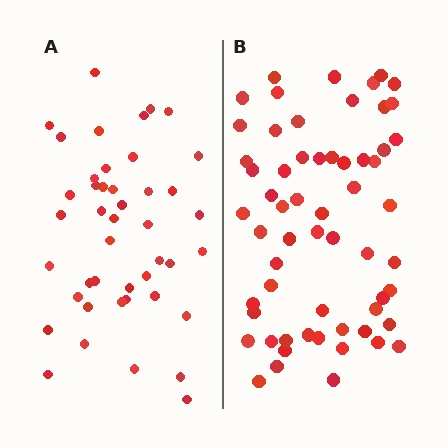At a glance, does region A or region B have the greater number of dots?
Region B (the right region) has more dots.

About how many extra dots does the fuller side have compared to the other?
Region B has approximately 15 more dots than region A.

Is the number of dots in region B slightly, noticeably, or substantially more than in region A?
Region B has noticeably more, but not dramatically so. The ratio is roughly 1.4 to 1.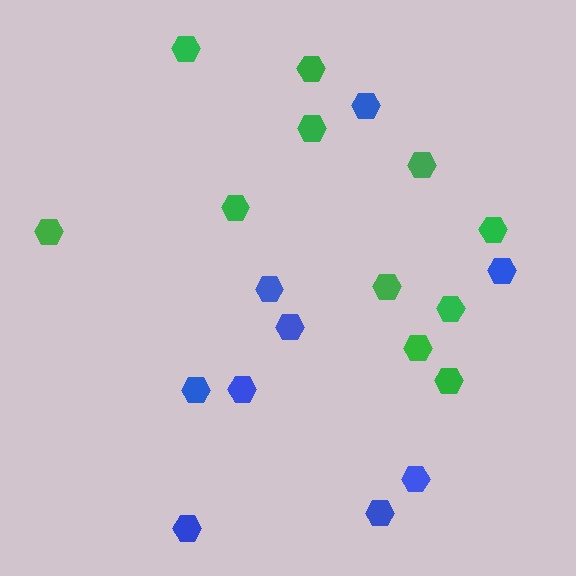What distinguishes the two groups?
There are 2 groups: one group of green hexagons (11) and one group of blue hexagons (9).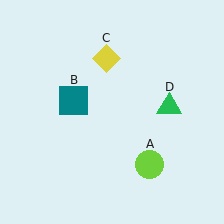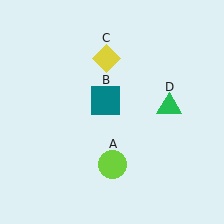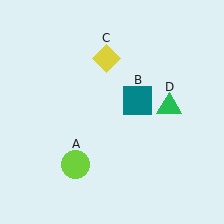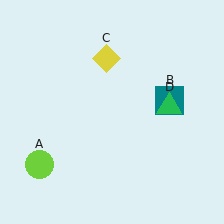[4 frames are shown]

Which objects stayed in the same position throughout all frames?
Yellow diamond (object C) and green triangle (object D) remained stationary.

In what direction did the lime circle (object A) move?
The lime circle (object A) moved left.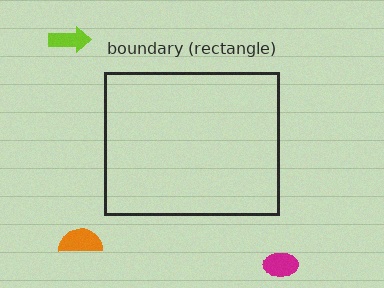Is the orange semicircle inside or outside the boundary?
Outside.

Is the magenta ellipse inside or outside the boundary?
Outside.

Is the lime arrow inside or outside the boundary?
Outside.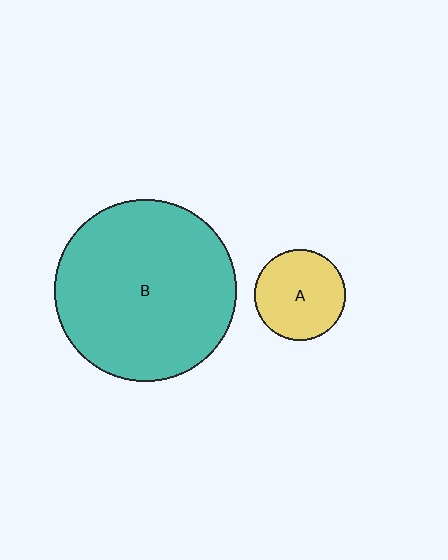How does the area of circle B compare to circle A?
Approximately 3.9 times.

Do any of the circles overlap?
No, none of the circles overlap.